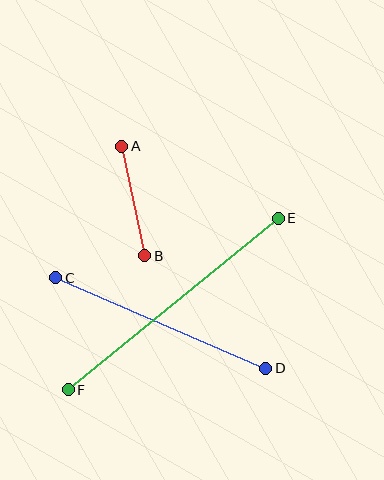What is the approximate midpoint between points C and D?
The midpoint is at approximately (161, 323) pixels.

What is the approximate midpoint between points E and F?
The midpoint is at approximately (173, 304) pixels.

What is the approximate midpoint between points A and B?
The midpoint is at approximately (133, 201) pixels.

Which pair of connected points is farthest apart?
Points E and F are farthest apart.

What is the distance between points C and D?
The distance is approximately 229 pixels.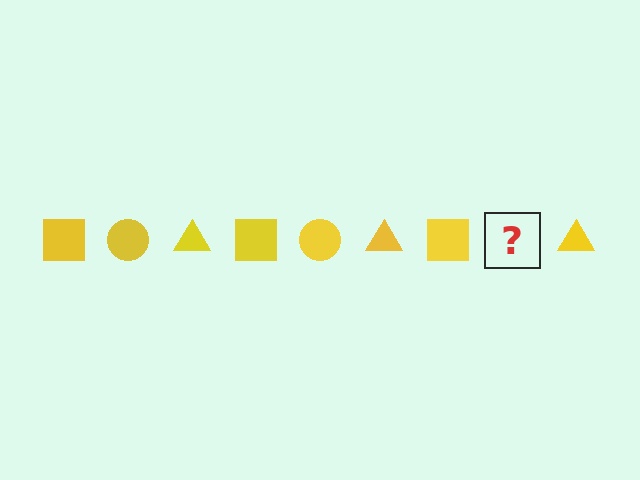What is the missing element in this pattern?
The missing element is a yellow circle.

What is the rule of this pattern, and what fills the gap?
The rule is that the pattern cycles through square, circle, triangle shapes in yellow. The gap should be filled with a yellow circle.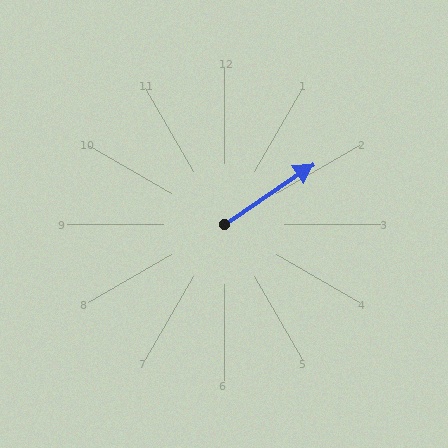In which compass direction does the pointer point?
Northeast.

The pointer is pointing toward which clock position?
Roughly 2 o'clock.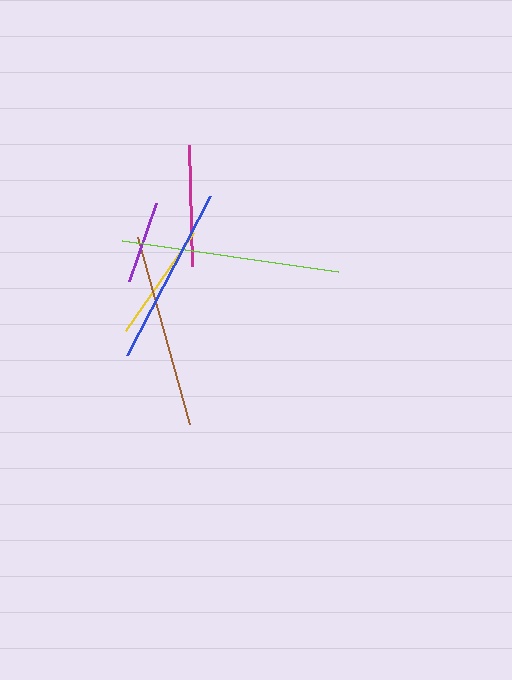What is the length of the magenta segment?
The magenta segment is approximately 121 pixels long.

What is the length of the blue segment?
The blue segment is approximately 179 pixels long.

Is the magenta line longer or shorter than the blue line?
The blue line is longer than the magenta line.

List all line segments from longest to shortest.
From longest to shortest: lime, brown, blue, magenta, yellow, purple.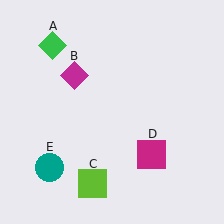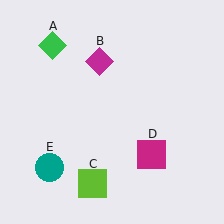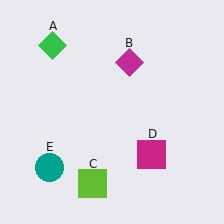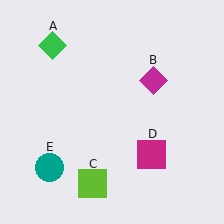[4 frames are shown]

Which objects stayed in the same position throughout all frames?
Green diamond (object A) and lime square (object C) and magenta square (object D) and teal circle (object E) remained stationary.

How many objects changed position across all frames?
1 object changed position: magenta diamond (object B).